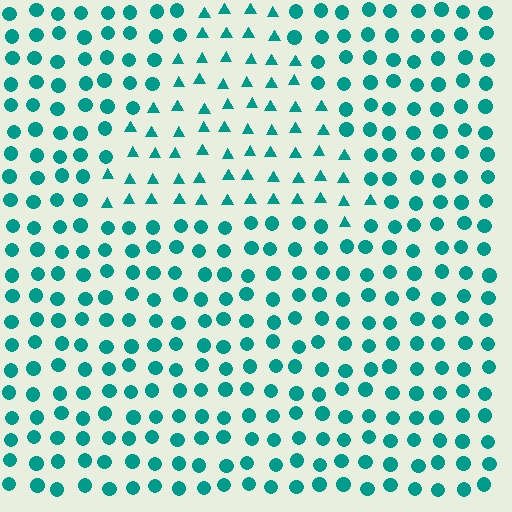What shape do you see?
I see a triangle.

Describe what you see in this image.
The image is filled with small teal elements arranged in a uniform grid. A triangle-shaped region contains triangles, while the surrounding area contains circles. The boundary is defined purely by the change in element shape.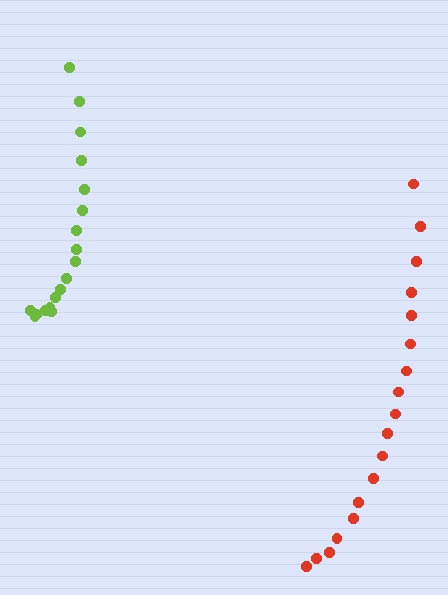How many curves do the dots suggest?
There are 2 distinct paths.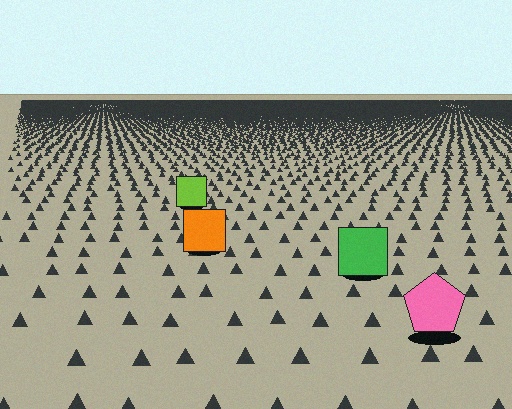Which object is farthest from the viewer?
The lime square is farthest from the viewer. It appears smaller and the ground texture around it is denser.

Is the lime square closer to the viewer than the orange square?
No. The orange square is closer — you can tell from the texture gradient: the ground texture is coarser near it.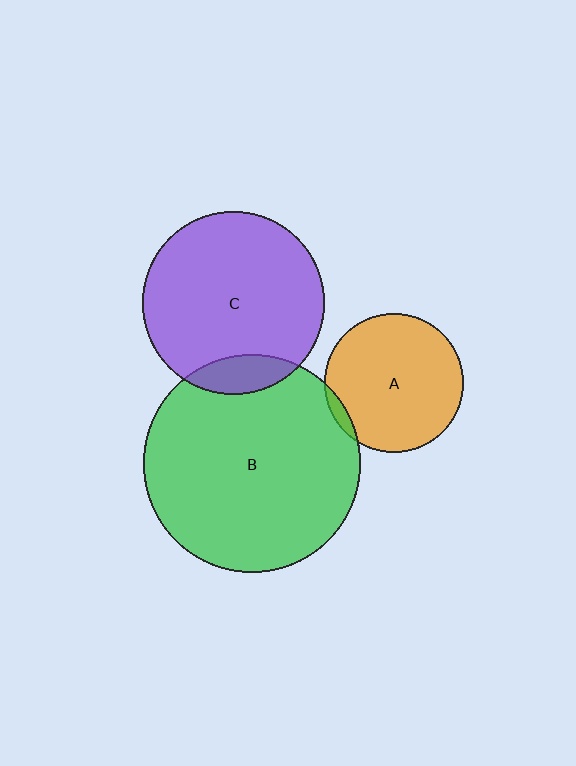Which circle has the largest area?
Circle B (green).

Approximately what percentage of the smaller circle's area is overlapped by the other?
Approximately 5%.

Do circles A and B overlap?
Yes.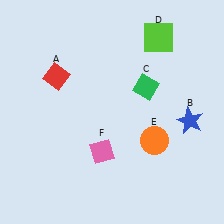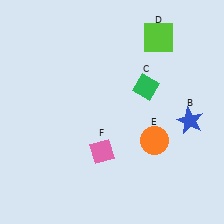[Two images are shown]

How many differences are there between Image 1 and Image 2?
There is 1 difference between the two images.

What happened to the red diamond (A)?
The red diamond (A) was removed in Image 2. It was in the top-left area of Image 1.